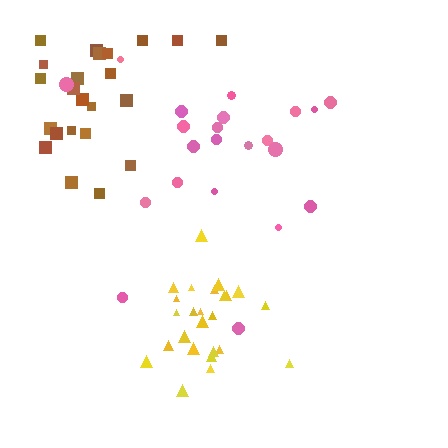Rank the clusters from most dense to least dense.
yellow, brown, pink.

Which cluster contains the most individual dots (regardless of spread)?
Yellow (25).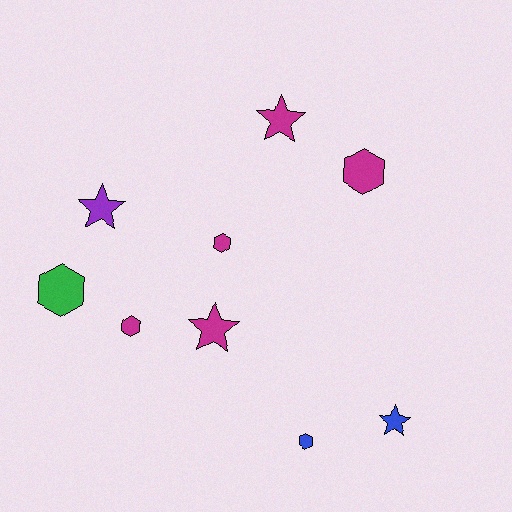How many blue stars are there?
There is 1 blue star.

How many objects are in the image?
There are 9 objects.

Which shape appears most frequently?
Hexagon, with 5 objects.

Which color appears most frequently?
Magenta, with 5 objects.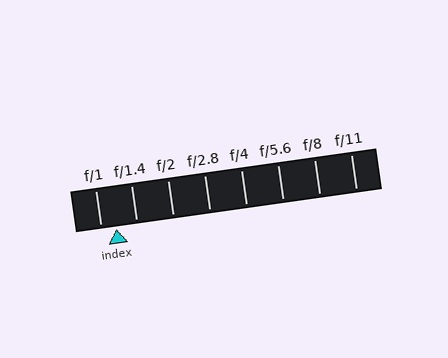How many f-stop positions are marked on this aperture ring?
There are 8 f-stop positions marked.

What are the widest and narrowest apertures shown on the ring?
The widest aperture shown is f/1 and the narrowest is f/11.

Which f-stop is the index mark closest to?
The index mark is closest to f/1.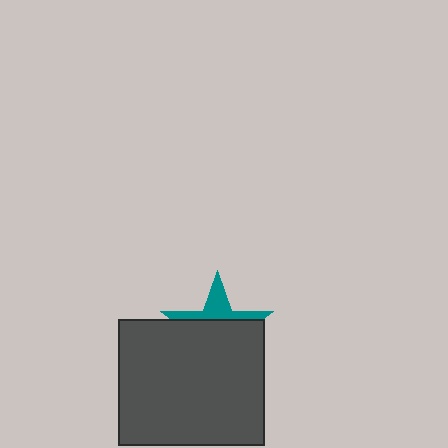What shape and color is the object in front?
The object in front is a dark gray rectangle.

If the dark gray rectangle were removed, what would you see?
You would see the complete teal star.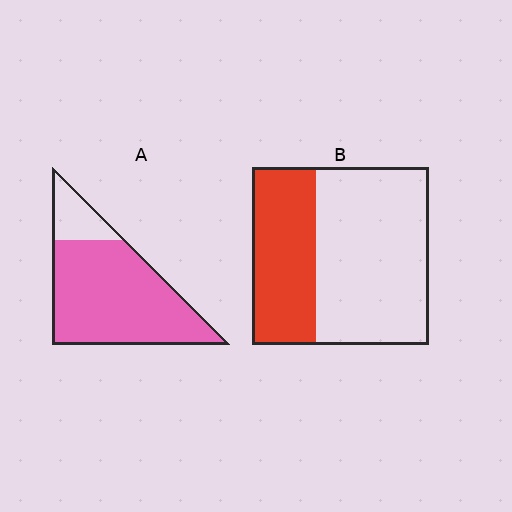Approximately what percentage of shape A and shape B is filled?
A is approximately 85% and B is approximately 35%.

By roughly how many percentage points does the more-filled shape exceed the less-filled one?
By roughly 45 percentage points (A over B).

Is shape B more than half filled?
No.